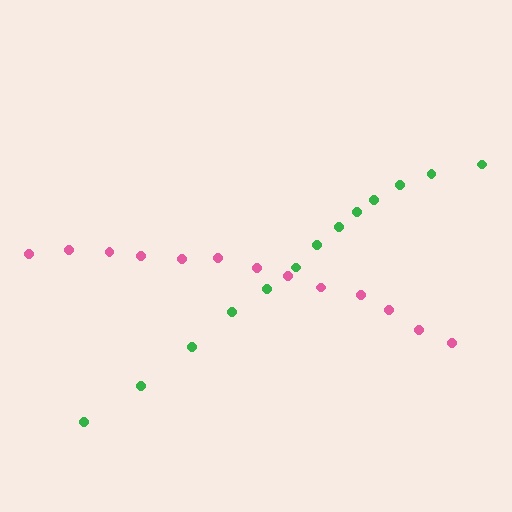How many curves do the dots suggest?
There are 2 distinct paths.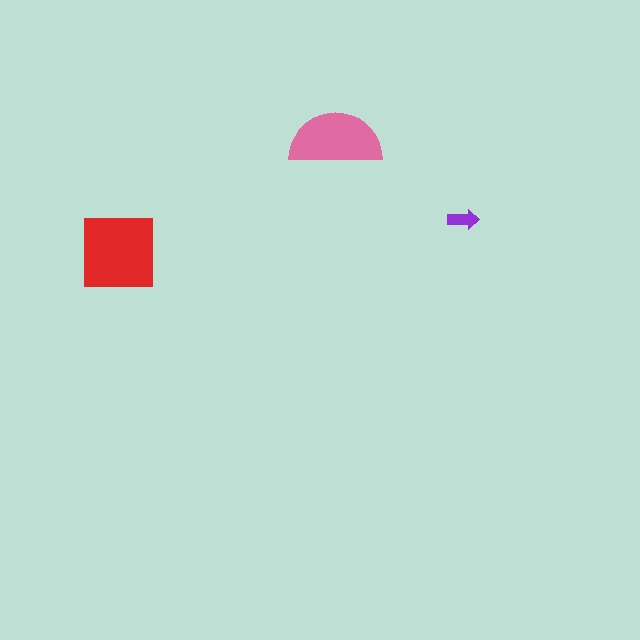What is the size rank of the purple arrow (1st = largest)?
3rd.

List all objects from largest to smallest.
The red square, the pink semicircle, the purple arrow.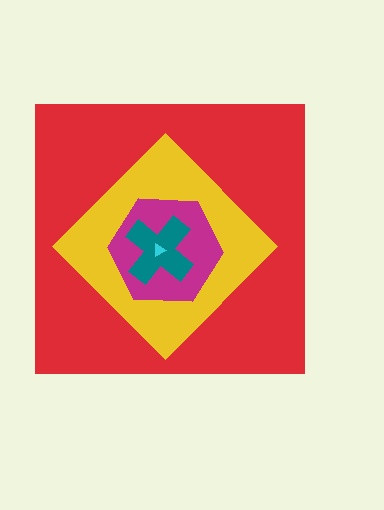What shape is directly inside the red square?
The yellow diamond.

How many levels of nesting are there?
5.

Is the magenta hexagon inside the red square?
Yes.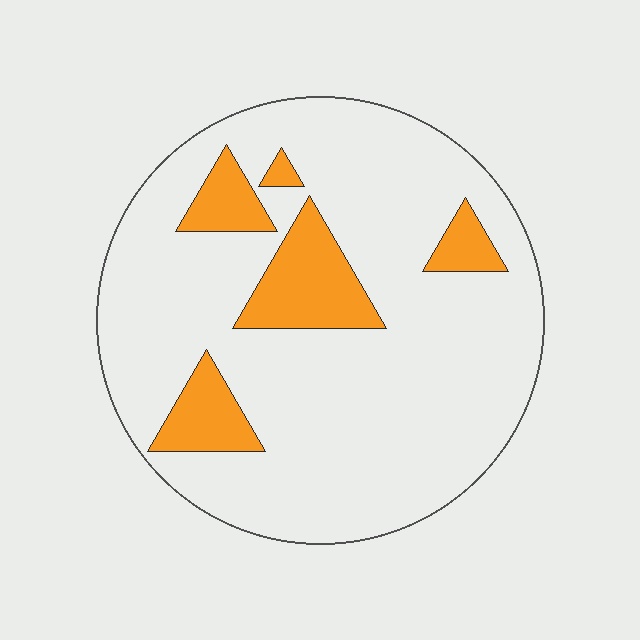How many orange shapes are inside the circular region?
5.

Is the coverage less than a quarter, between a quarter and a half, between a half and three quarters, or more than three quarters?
Less than a quarter.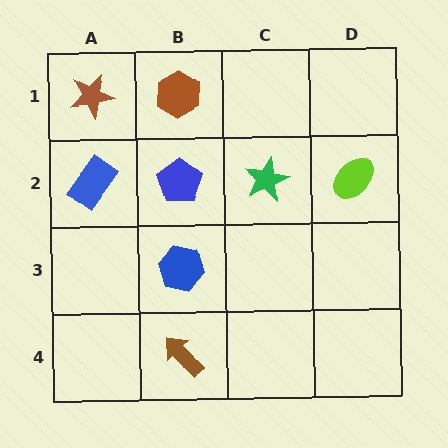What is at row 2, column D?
A lime ellipse.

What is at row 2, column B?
A blue pentagon.